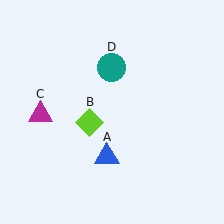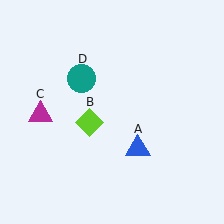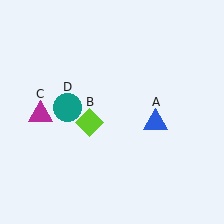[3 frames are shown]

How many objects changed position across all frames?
2 objects changed position: blue triangle (object A), teal circle (object D).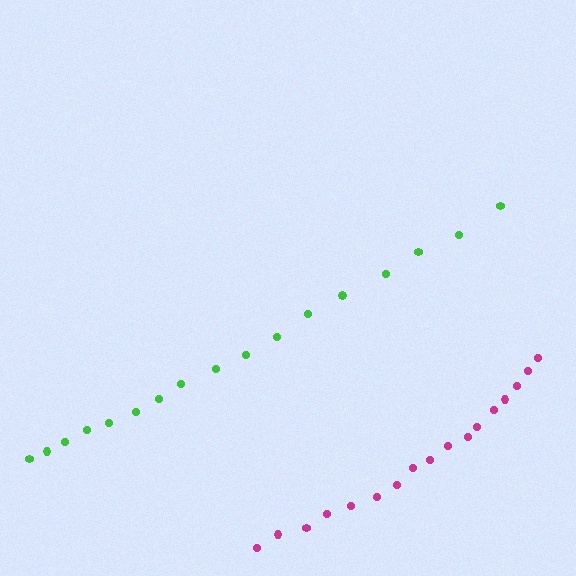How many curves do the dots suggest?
There are 2 distinct paths.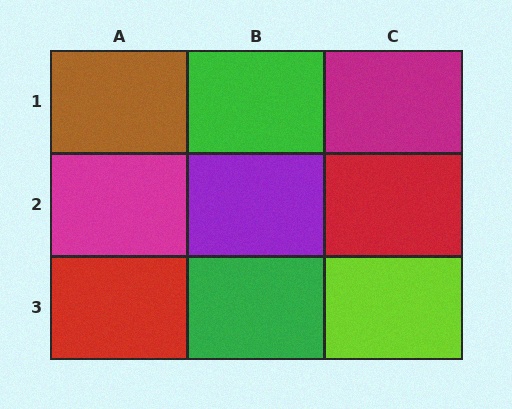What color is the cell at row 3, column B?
Green.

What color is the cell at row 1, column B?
Green.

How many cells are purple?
1 cell is purple.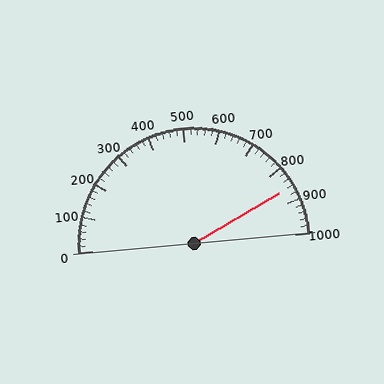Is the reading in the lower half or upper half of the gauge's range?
The reading is in the upper half of the range (0 to 1000).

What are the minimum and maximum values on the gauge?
The gauge ranges from 0 to 1000.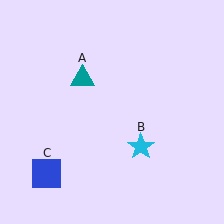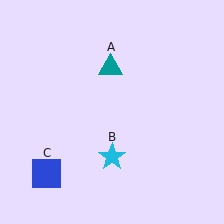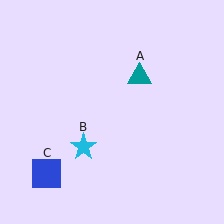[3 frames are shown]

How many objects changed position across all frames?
2 objects changed position: teal triangle (object A), cyan star (object B).